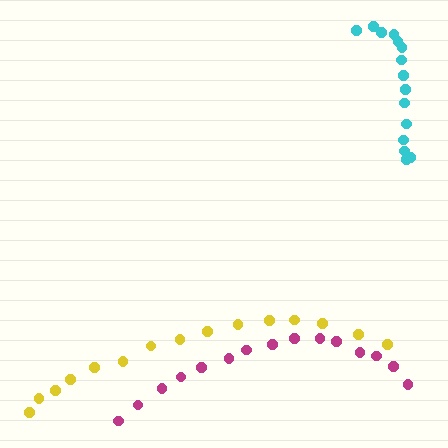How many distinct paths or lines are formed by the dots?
There are 3 distinct paths.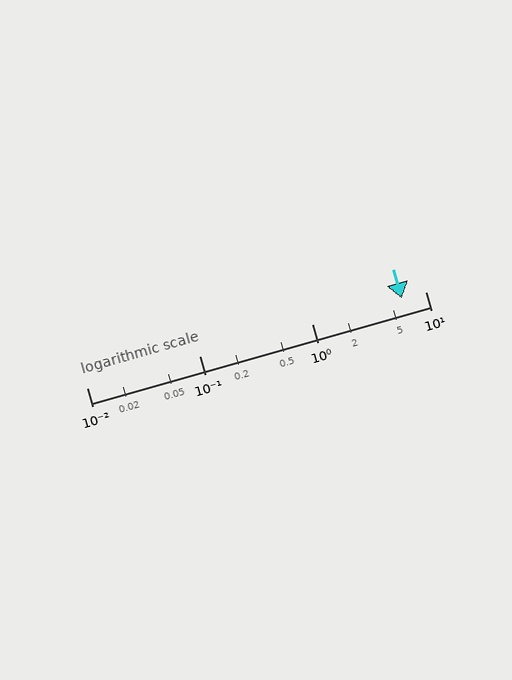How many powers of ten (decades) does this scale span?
The scale spans 3 decades, from 0.01 to 10.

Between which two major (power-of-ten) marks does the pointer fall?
The pointer is between 1 and 10.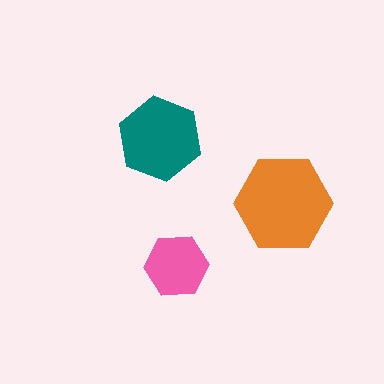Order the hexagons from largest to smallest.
the orange one, the teal one, the pink one.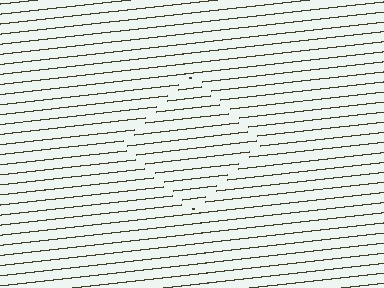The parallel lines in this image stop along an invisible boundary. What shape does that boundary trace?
An illusory square. The interior of the shape contains the same grating, shifted by half a period — the contour is defined by the phase discontinuity where line-ends from the inner and outer gratings abut.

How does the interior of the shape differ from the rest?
The interior of the shape contains the same grating, shifted by half a period — the contour is defined by the phase discontinuity where line-ends from the inner and outer gratings abut.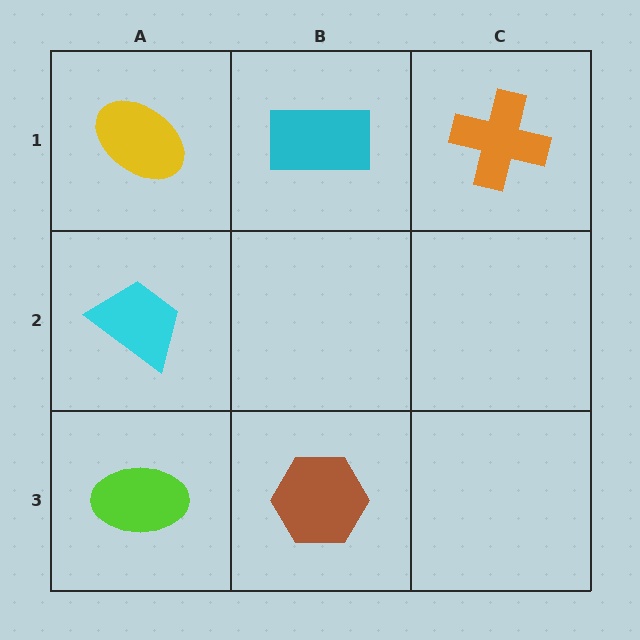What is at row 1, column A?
A yellow ellipse.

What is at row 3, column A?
A lime ellipse.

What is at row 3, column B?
A brown hexagon.